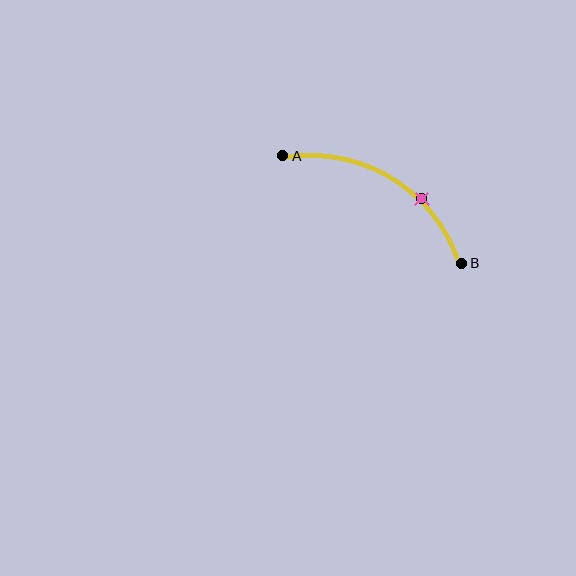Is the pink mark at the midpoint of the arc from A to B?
No. The pink mark lies on the arc but is closer to endpoint B. The arc midpoint would be at the point on the curve equidistant along the arc from both A and B.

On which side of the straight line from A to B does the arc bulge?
The arc bulges above the straight line connecting A and B.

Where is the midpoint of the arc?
The arc midpoint is the point on the curve farthest from the straight line joining A and B. It sits above that line.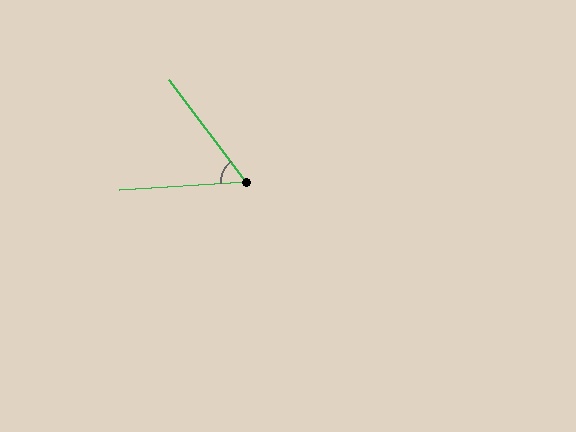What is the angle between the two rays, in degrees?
Approximately 56 degrees.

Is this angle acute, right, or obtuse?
It is acute.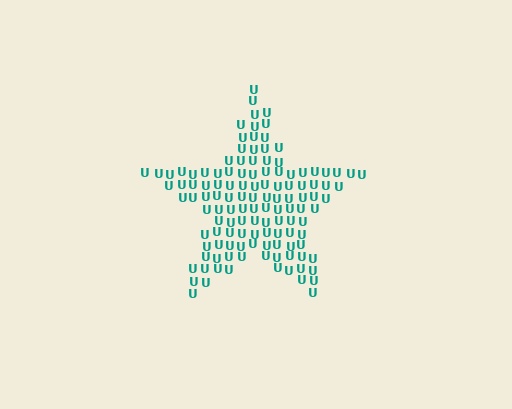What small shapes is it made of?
It is made of small letter U's.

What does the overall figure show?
The overall figure shows a star.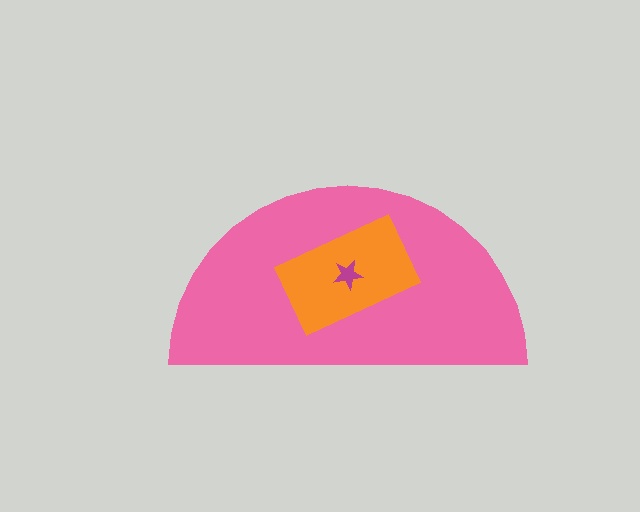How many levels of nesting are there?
3.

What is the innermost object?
The magenta star.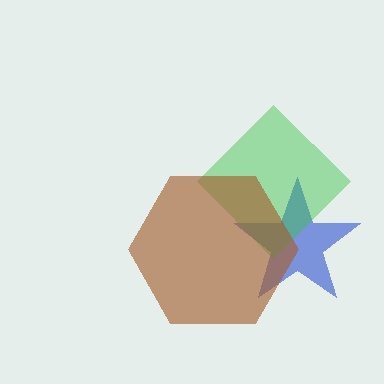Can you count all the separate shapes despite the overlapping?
Yes, there are 3 separate shapes.